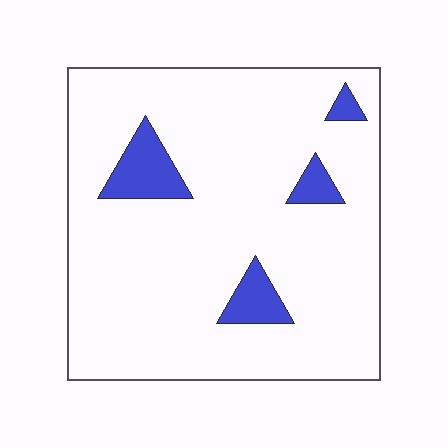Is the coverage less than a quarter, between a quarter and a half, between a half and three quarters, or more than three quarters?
Less than a quarter.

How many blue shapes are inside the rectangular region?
4.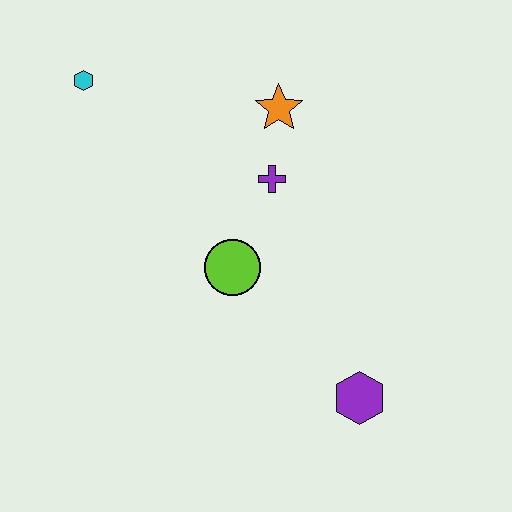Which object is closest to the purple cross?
The orange star is closest to the purple cross.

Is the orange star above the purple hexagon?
Yes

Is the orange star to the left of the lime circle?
No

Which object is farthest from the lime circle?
The cyan hexagon is farthest from the lime circle.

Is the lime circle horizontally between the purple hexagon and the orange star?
No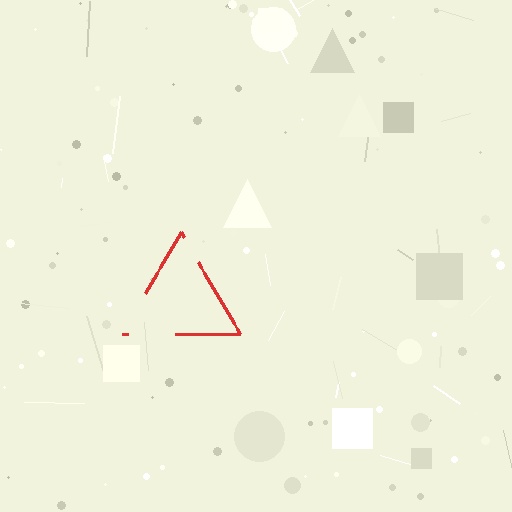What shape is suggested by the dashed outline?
The dashed outline suggests a triangle.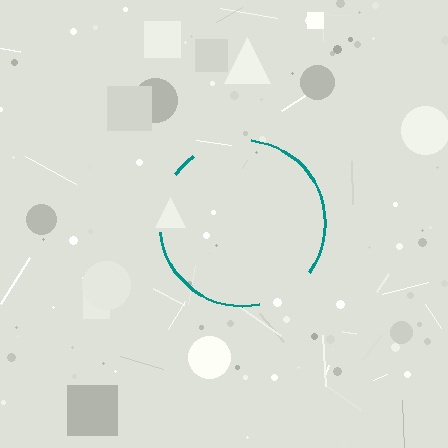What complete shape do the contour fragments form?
The contour fragments form a circle.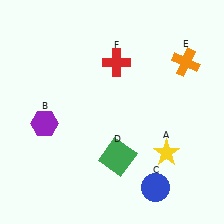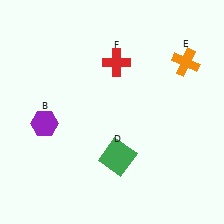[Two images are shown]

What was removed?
The blue circle (C), the yellow star (A) were removed in Image 2.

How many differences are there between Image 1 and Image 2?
There are 2 differences between the two images.